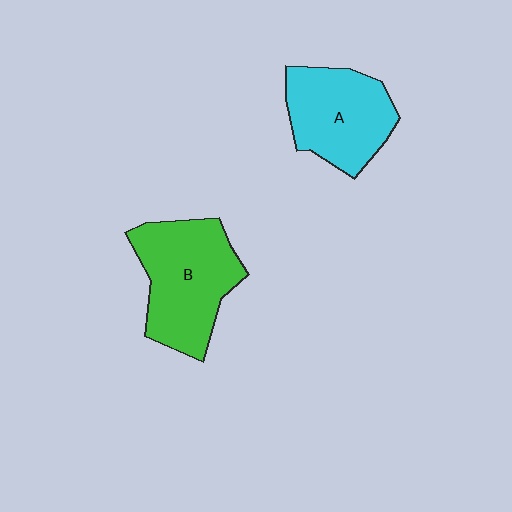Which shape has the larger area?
Shape B (green).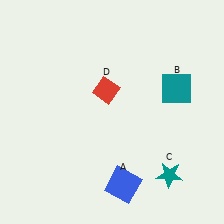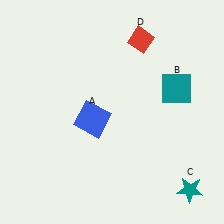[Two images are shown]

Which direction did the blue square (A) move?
The blue square (A) moved up.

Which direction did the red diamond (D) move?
The red diamond (D) moved up.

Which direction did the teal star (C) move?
The teal star (C) moved right.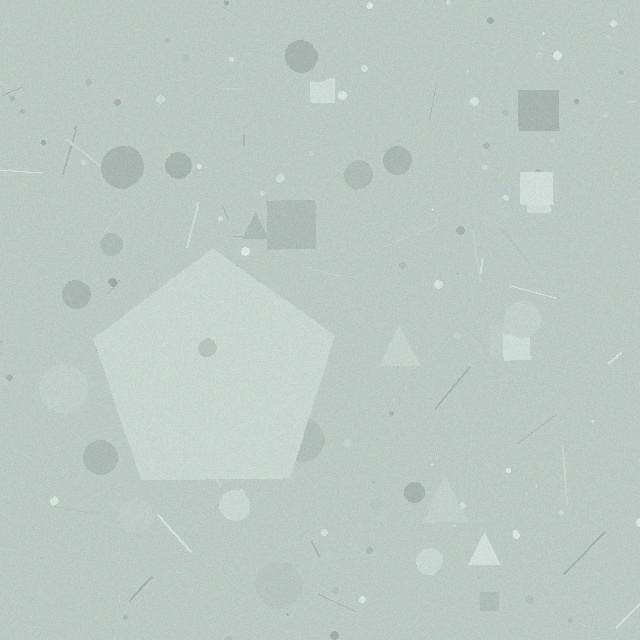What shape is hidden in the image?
A pentagon is hidden in the image.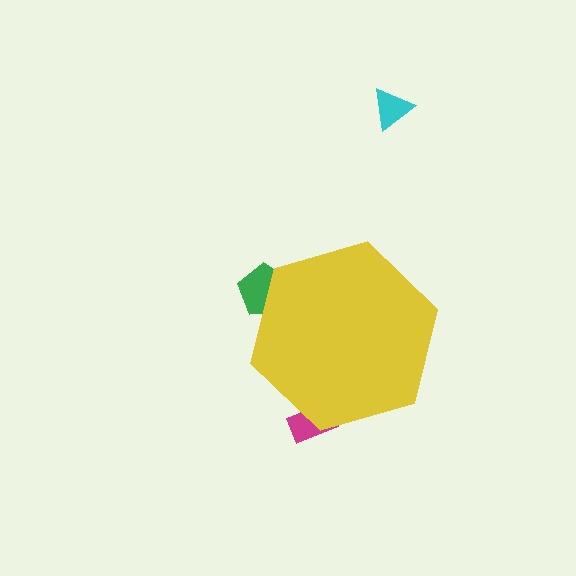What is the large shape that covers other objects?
A yellow hexagon.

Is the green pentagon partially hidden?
Yes, the green pentagon is partially hidden behind the yellow hexagon.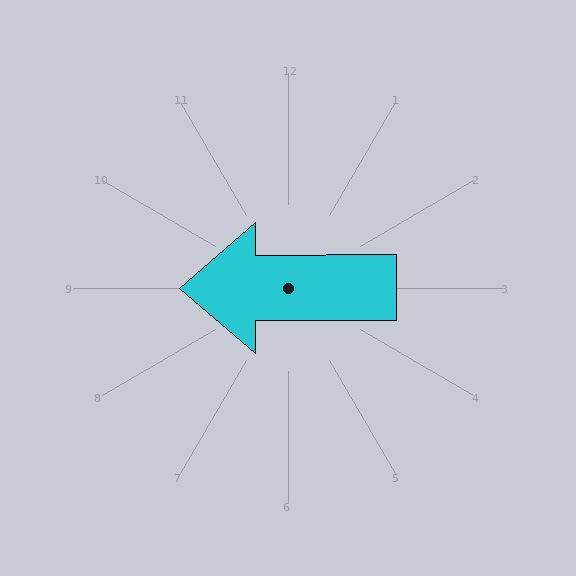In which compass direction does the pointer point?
West.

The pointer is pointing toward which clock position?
Roughly 9 o'clock.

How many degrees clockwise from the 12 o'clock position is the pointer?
Approximately 270 degrees.